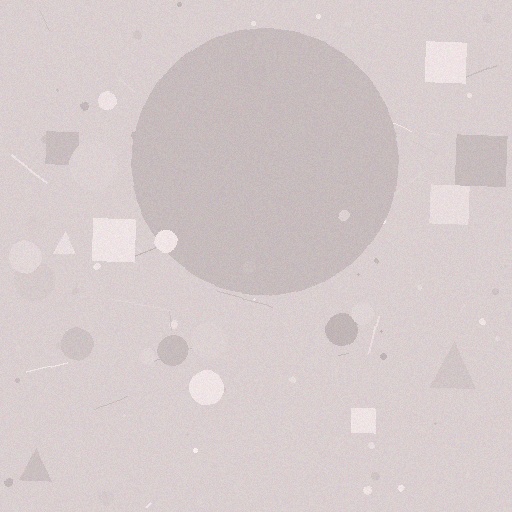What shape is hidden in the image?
A circle is hidden in the image.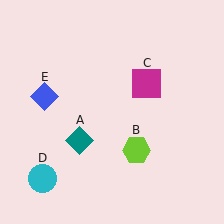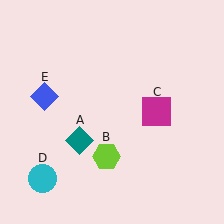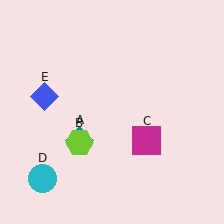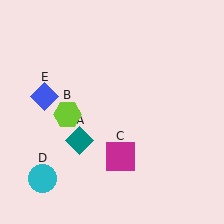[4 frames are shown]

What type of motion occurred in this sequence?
The lime hexagon (object B), magenta square (object C) rotated clockwise around the center of the scene.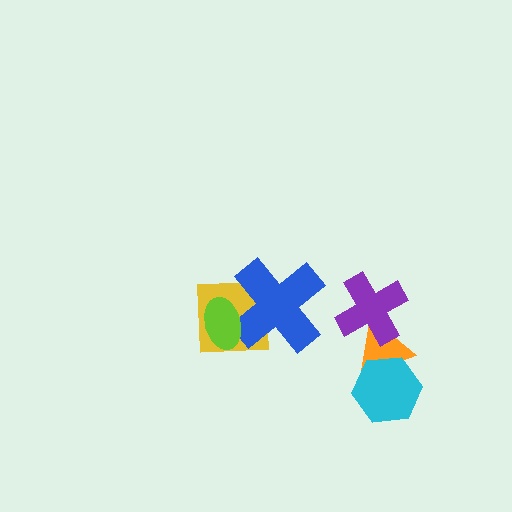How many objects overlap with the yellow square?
2 objects overlap with the yellow square.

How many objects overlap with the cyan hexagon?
1 object overlaps with the cyan hexagon.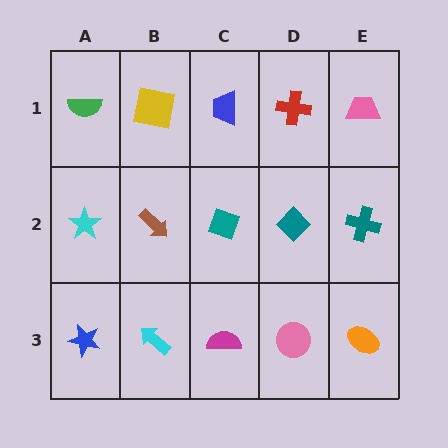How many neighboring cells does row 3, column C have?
3.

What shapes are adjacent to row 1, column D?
A teal diamond (row 2, column D), a blue trapezoid (row 1, column C), a pink trapezoid (row 1, column E).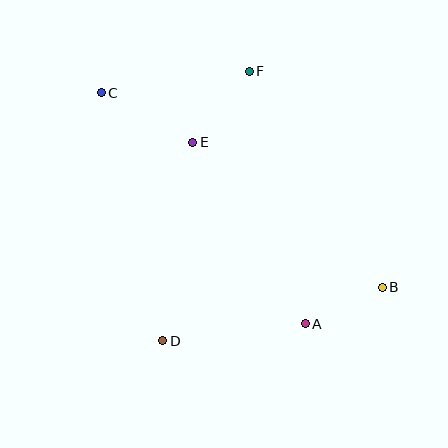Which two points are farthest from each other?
Points B and C are farthest from each other.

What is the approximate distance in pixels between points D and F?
The distance between D and F is approximately 283 pixels.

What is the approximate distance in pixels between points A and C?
The distance between A and C is approximately 308 pixels.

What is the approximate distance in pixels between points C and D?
The distance between C and D is approximately 256 pixels.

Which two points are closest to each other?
Points A and B are closest to each other.